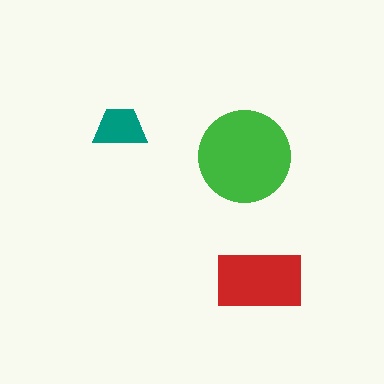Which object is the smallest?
The teal trapezoid.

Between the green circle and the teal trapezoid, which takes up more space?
The green circle.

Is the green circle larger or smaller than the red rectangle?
Larger.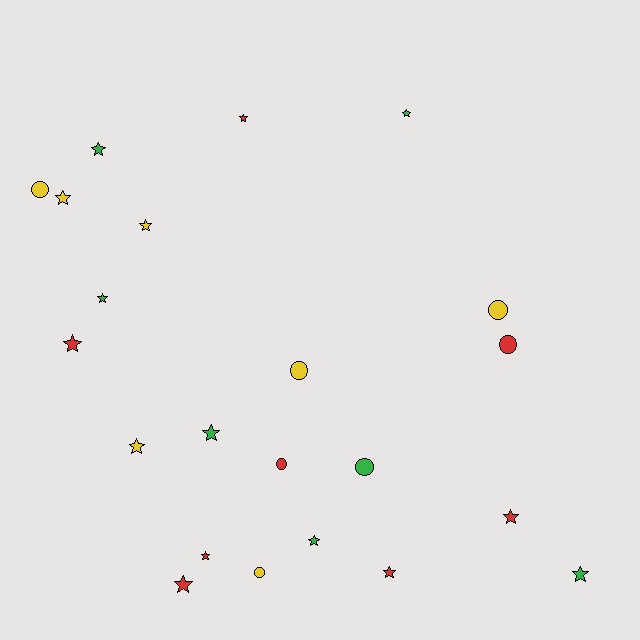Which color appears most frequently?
Red, with 8 objects.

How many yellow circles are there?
There are 4 yellow circles.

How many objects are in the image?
There are 22 objects.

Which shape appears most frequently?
Star, with 15 objects.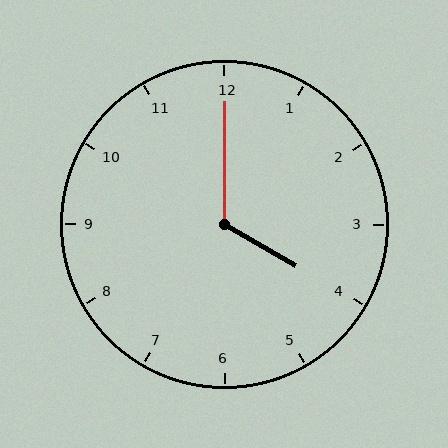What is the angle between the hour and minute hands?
Approximately 120 degrees.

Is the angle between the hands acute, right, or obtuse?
It is obtuse.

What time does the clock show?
4:00.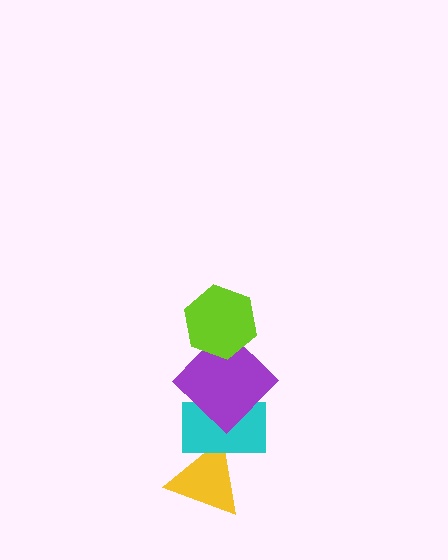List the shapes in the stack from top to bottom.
From top to bottom: the lime hexagon, the purple diamond, the cyan rectangle, the yellow triangle.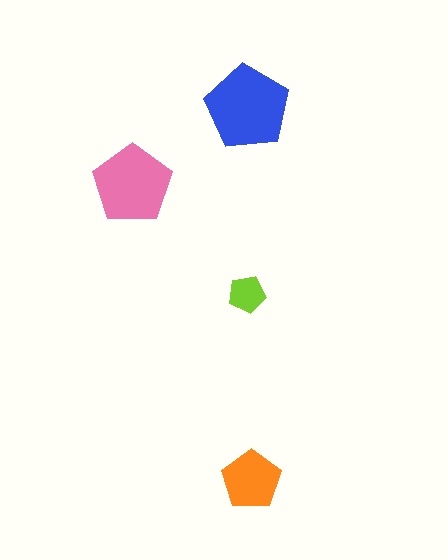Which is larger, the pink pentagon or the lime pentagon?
The pink one.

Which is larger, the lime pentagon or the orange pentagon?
The orange one.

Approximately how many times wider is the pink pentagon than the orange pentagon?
About 1.5 times wider.